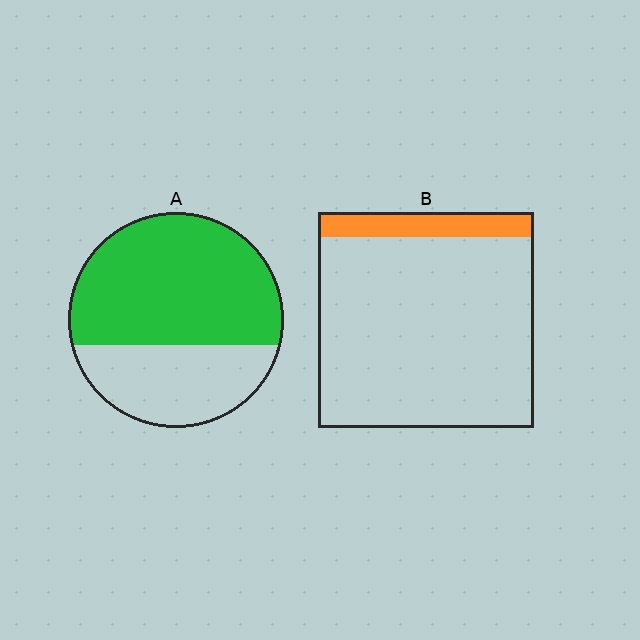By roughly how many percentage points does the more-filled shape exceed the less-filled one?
By roughly 55 percentage points (A over B).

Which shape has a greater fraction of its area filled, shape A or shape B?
Shape A.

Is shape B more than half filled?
No.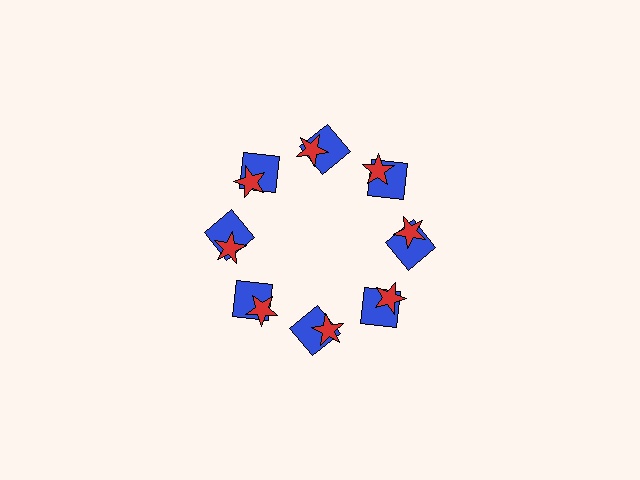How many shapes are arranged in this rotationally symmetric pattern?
There are 16 shapes, arranged in 8 groups of 2.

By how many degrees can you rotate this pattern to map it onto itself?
The pattern maps onto itself every 45 degrees of rotation.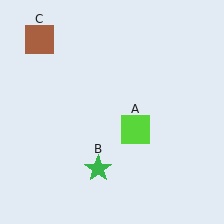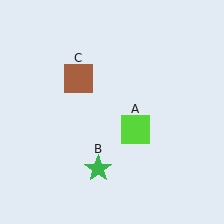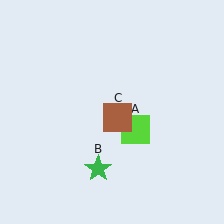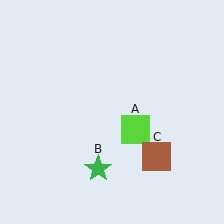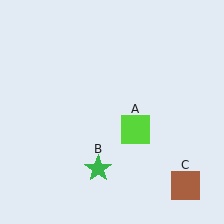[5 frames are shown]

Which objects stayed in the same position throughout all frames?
Lime square (object A) and green star (object B) remained stationary.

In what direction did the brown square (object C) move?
The brown square (object C) moved down and to the right.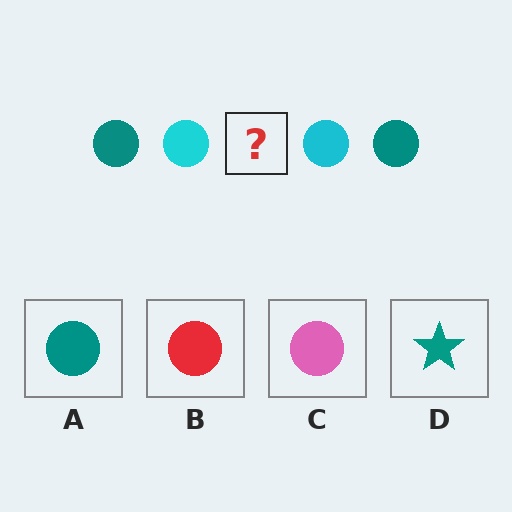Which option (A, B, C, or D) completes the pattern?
A.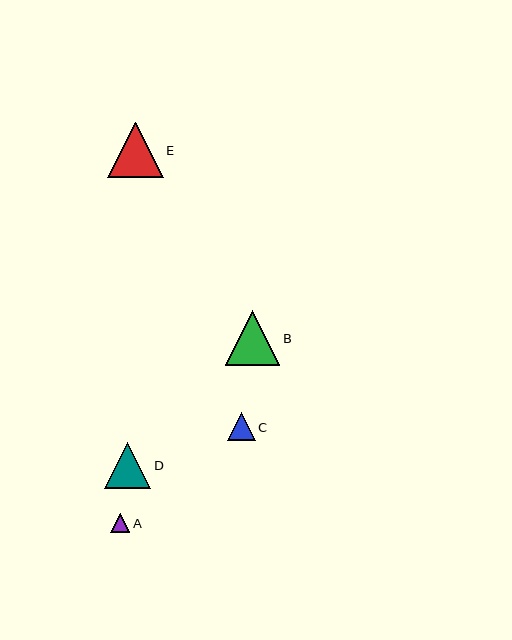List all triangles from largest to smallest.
From largest to smallest: E, B, D, C, A.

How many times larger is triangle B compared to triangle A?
Triangle B is approximately 2.8 times the size of triangle A.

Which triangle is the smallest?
Triangle A is the smallest with a size of approximately 19 pixels.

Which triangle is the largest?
Triangle E is the largest with a size of approximately 56 pixels.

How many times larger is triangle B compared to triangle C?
Triangle B is approximately 2.0 times the size of triangle C.